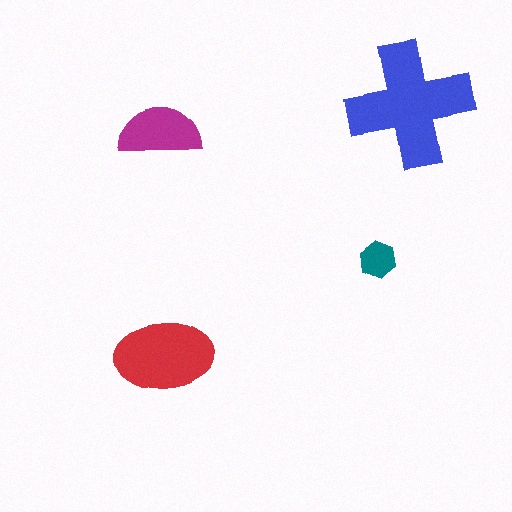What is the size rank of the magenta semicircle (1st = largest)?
3rd.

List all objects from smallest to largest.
The teal hexagon, the magenta semicircle, the red ellipse, the blue cross.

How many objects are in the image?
There are 4 objects in the image.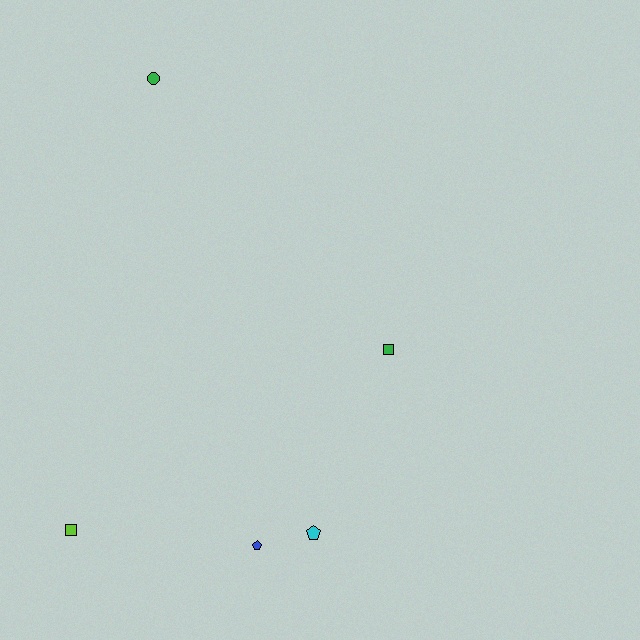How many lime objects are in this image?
There is 1 lime object.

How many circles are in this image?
There is 1 circle.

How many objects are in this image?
There are 5 objects.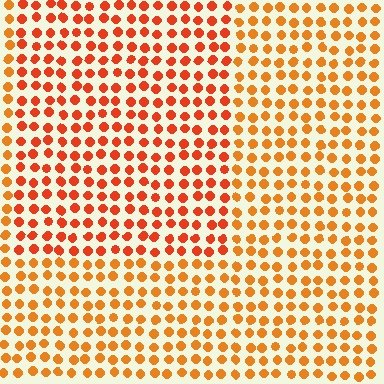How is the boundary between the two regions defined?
The boundary is defined purely by a slight shift in hue (about 21 degrees). Spacing, size, and orientation are identical on both sides.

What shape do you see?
I see a rectangle.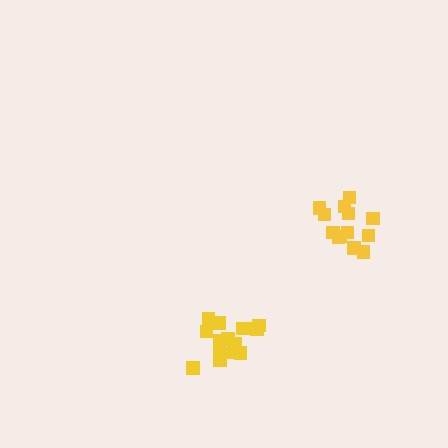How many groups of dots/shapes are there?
There are 2 groups.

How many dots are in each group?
Group 1: 14 dots, Group 2: 14 dots (28 total).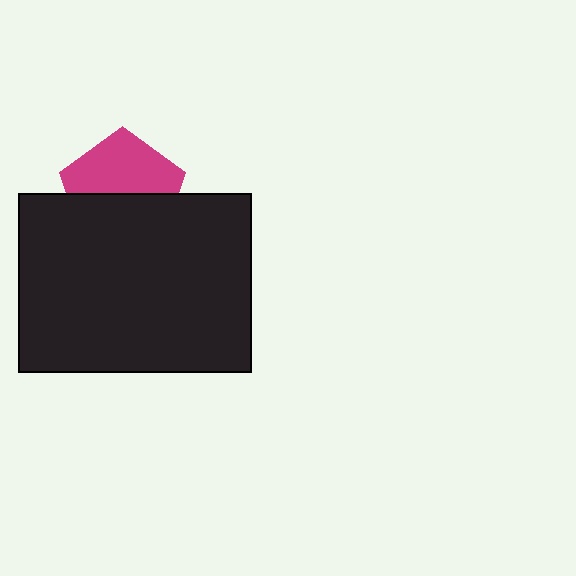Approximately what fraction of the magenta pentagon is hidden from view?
Roughly 48% of the magenta pentagon is hidden behind the black rectangle.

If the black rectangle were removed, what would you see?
You would see the complete magenta pentagon.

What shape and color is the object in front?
The object in front is a black rectangle.